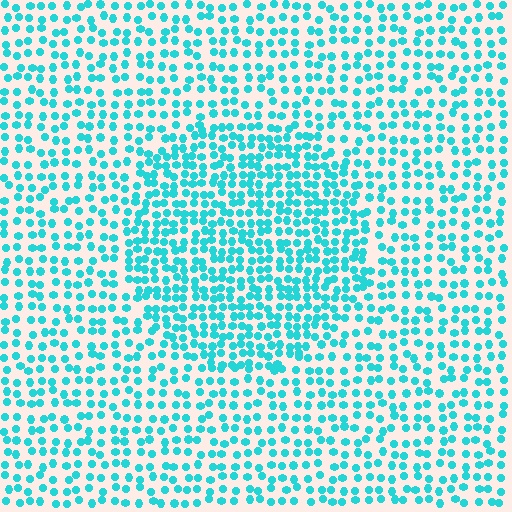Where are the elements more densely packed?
The elements are more densely packed inside the circle boundary.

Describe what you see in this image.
The image contains small cyan elements arranged at two different densities. A circle-shaped region is visible where the elements are more densely packed than the surrounding area.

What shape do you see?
I see a circle.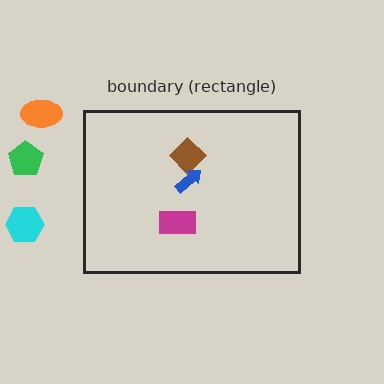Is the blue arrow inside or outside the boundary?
Inside.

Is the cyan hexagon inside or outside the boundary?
Outside.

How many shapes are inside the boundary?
3 inside, 3 outside.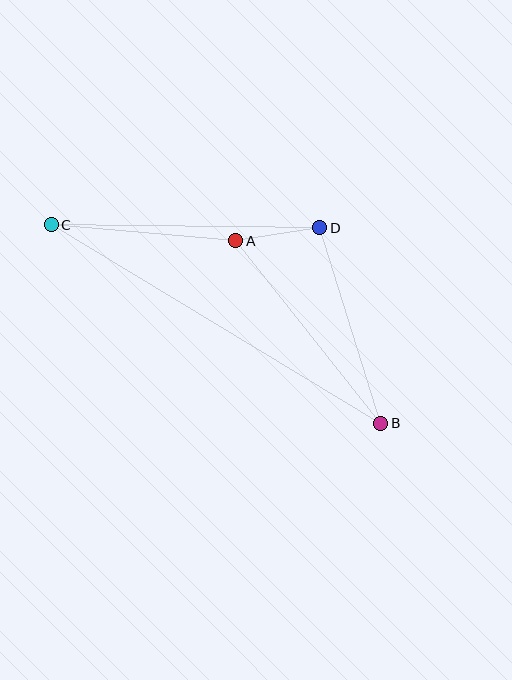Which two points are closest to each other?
Points A and D are closest to each other.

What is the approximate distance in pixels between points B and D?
The distance between B and D is approximately 205 pixels.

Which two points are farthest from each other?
Points B and C are farthest from each other.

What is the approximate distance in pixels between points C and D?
The distance between C and D is approximately 269 pixels.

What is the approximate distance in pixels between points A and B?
The distance between A and B is approximately 233 pixels.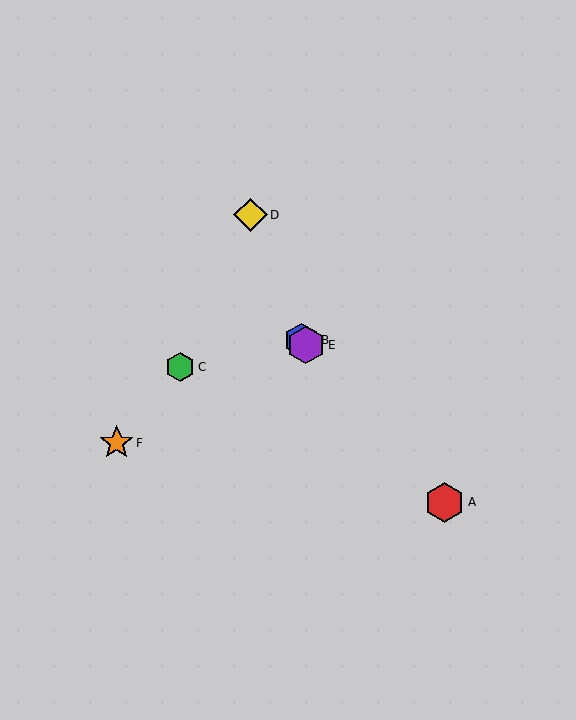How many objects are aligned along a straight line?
3 objects (A, B, E) are aligned along a straight line.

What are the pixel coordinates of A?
Object A is at (445, 502).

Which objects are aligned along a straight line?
Objects A, B, E are aligned along a straight line.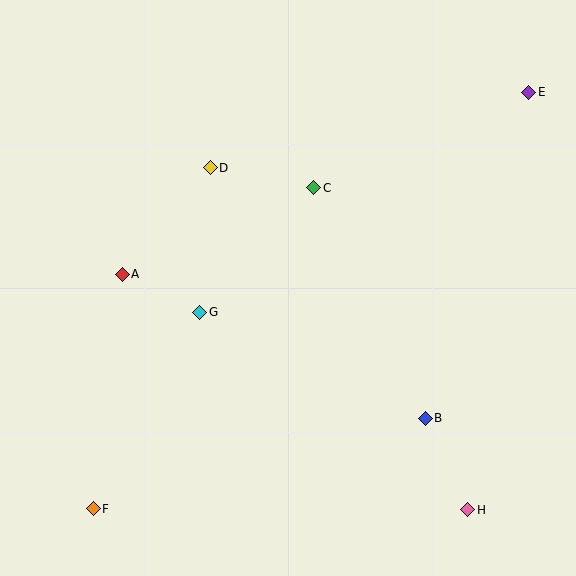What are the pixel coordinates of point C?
Point C is at (314, 188).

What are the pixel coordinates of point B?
Point B is at (425, 418).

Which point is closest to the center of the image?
Point G at (200, 312) is closest to the center.